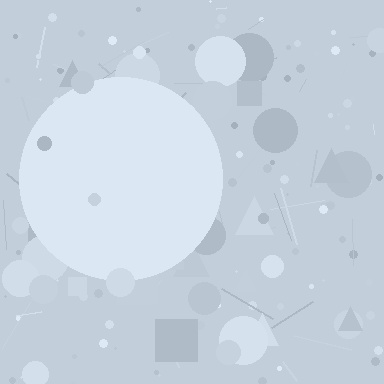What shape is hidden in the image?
A circle is hidden in the image.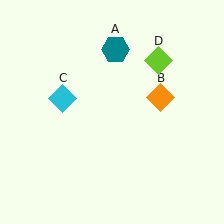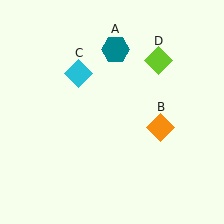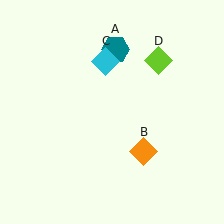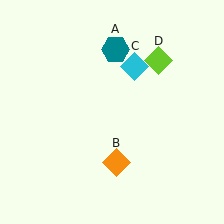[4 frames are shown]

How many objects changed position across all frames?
2 objects changed position: orange diamond (object B), cyan diamond (object C).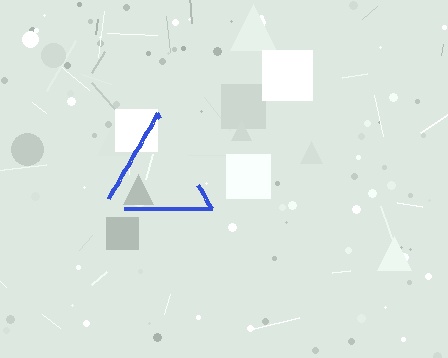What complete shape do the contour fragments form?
The contour fragments form a triangle.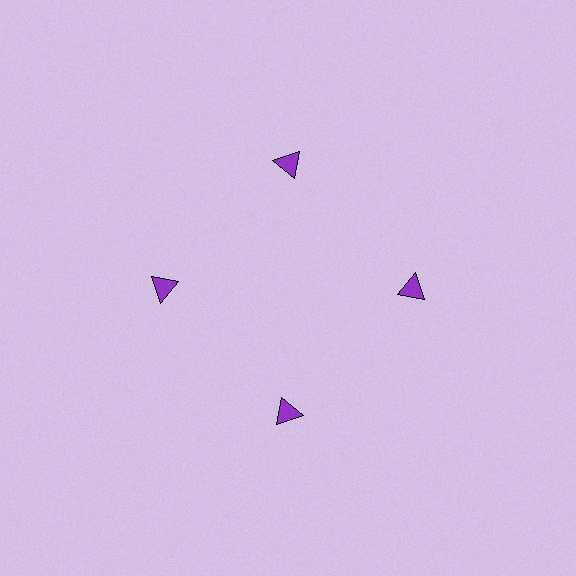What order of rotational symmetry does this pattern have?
This pattern has 4-fold rotational symmetry.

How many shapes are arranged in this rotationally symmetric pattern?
There are 4 shapes, arranged in 4 groups of 1.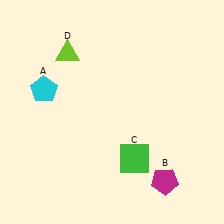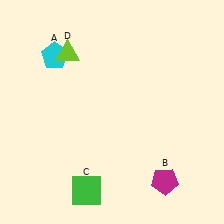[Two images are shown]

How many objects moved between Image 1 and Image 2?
2 objects moved between the two images.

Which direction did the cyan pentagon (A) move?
The cyan pentagon (A) moved up.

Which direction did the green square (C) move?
The green square (C) moved left.